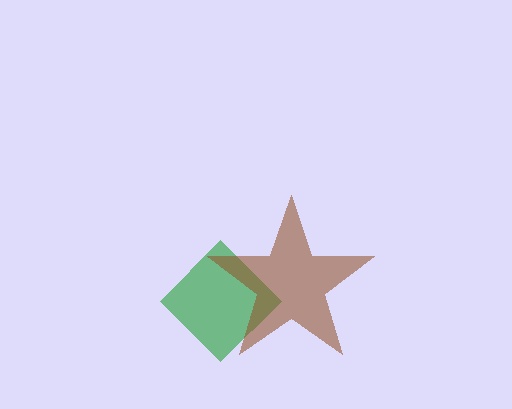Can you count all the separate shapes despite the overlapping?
Yes, there are 2 separate shapes.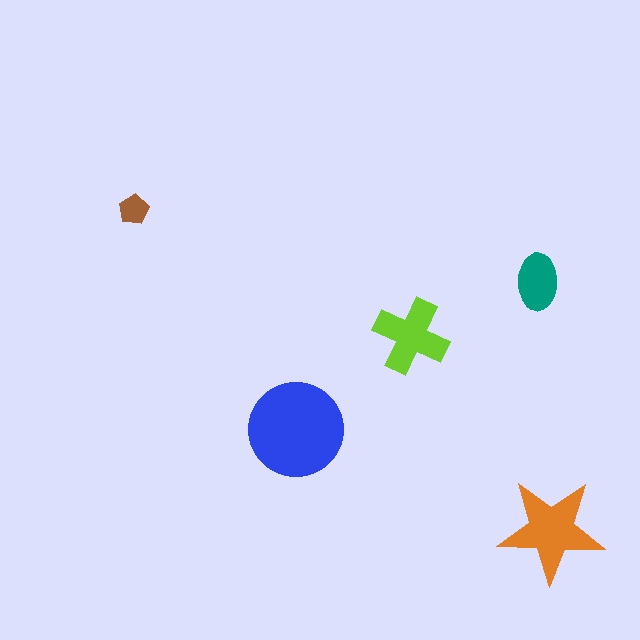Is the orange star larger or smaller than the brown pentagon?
Larger.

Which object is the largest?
The blue circle.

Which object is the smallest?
The brown pentagon.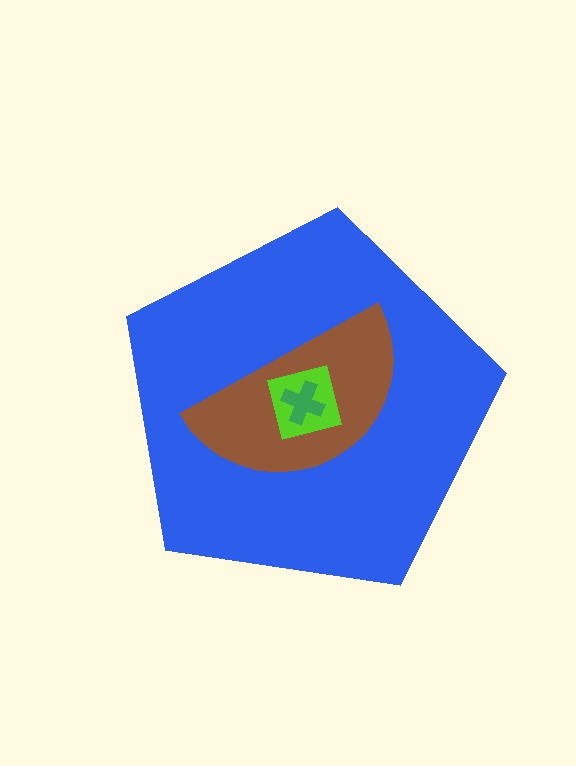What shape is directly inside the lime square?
The green cross.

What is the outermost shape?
The blue pentagon.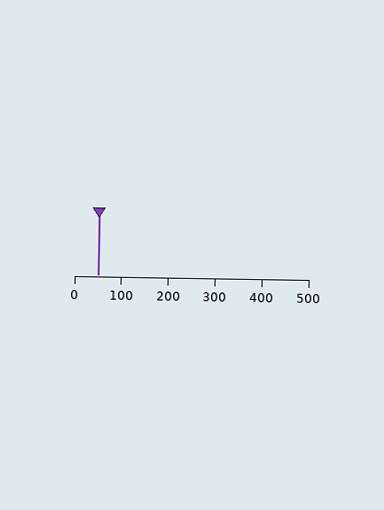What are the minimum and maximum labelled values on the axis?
The axis runs from 0 to 500.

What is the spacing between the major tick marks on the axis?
The major ticks are spaced 100 apart.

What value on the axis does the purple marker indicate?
The marker indicates approximately 50.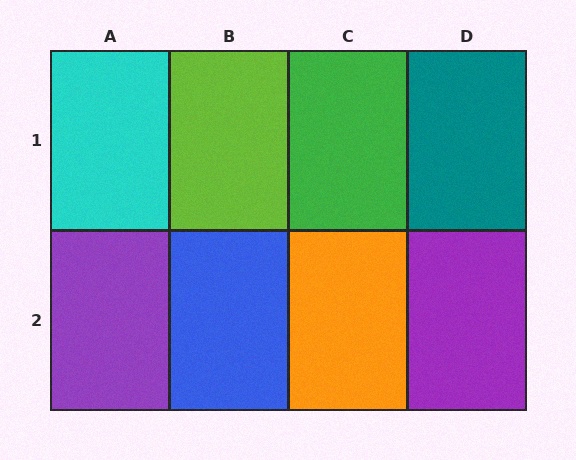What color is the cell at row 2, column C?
Orange.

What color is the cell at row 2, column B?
Blue.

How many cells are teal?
1 cell is teal.